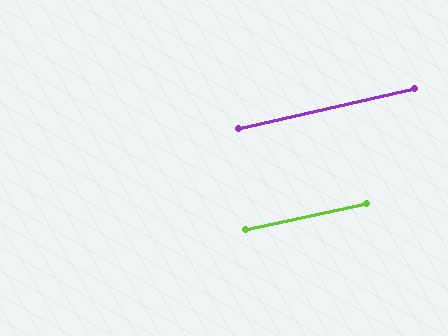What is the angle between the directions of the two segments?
Approximately 1 degree.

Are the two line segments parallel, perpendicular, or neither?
Parallel — their directions differ by only 1.1°.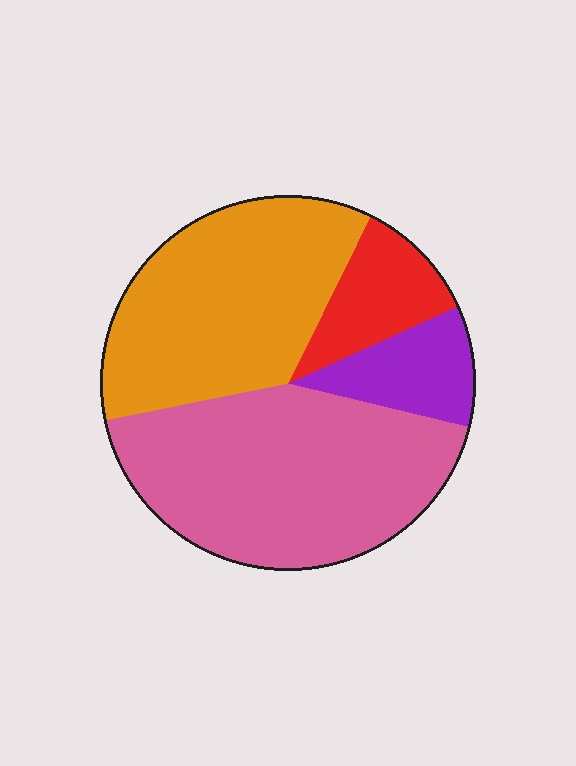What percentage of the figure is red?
Red takes up about one tenth (1/10) of the figure.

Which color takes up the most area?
Pink, at roughly 45%.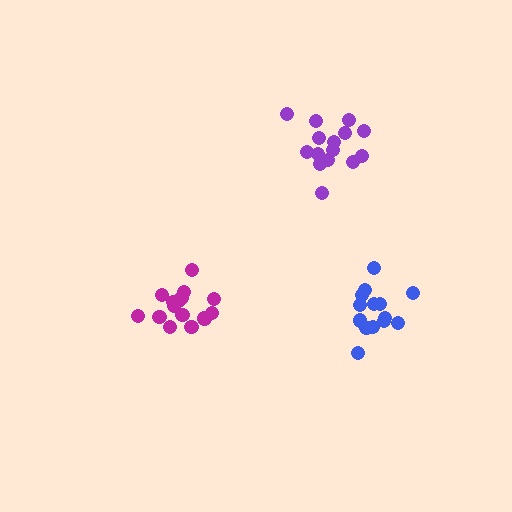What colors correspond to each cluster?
The clusters are colored: blue, magenta, purple.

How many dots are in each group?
Group 1: 14 dots, Group 2: 15 dots, Group 3: 15 dots (44 total).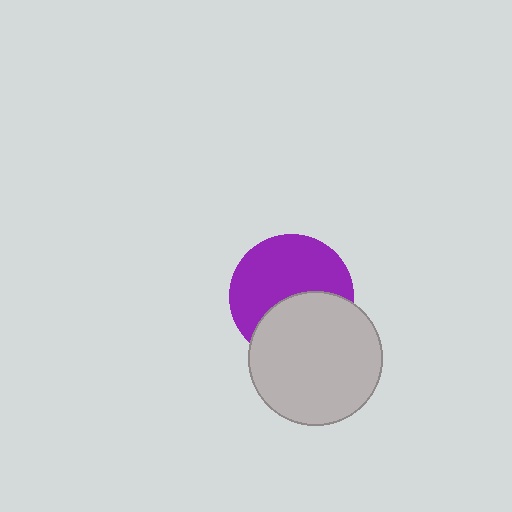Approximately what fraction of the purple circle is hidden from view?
Roughly 41% of the purple circle is hidden behind the light gray circle.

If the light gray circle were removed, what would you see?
You would see the complete purple circle.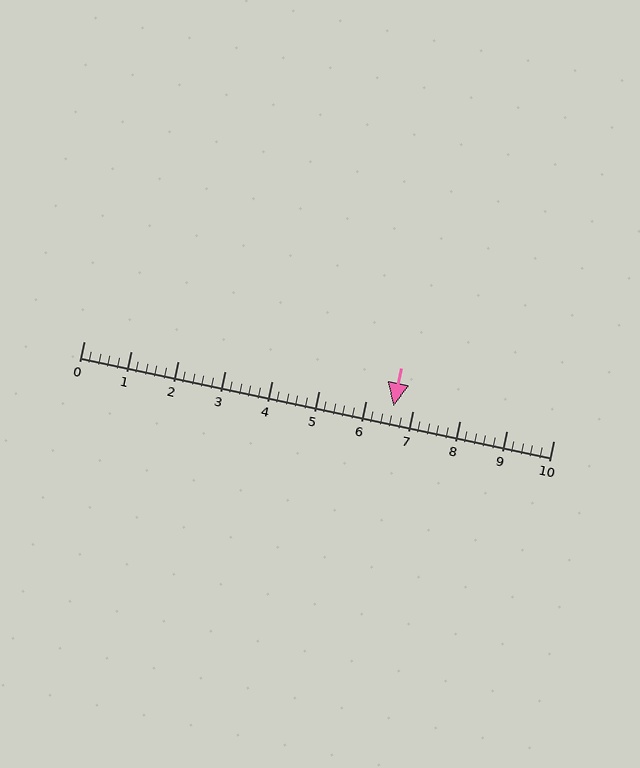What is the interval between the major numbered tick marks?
The major tick marks are spaced 1 units apart.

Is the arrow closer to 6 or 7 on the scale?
The arrow is closer to 7.